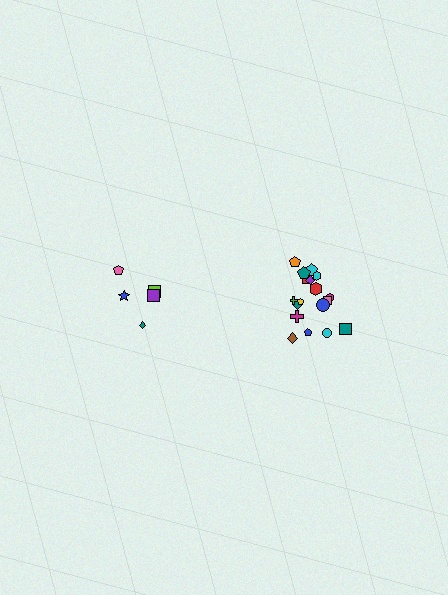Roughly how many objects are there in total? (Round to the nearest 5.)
Roughly 25 objects in total.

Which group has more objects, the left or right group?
The right group.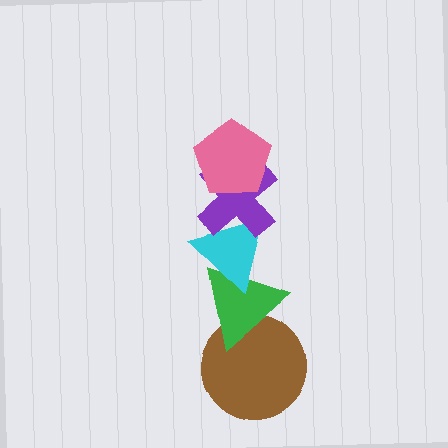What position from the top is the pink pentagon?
The pink pentagon is 1st from the top.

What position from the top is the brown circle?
The brown circle is 5th from the top.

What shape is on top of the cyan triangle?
The purple cross is on top of the cyan triangle.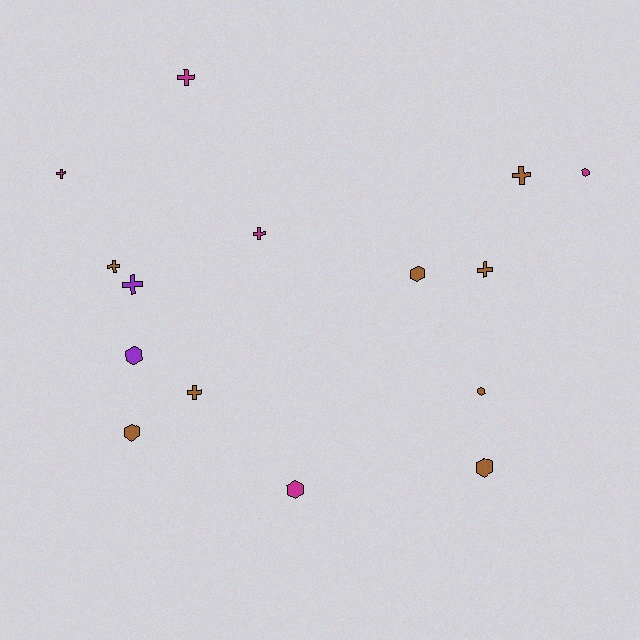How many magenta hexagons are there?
There are 2 magenta hexagons.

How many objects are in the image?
There are 15 objects.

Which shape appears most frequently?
Cross, with 8 objects.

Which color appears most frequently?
Brown, with 8 objects.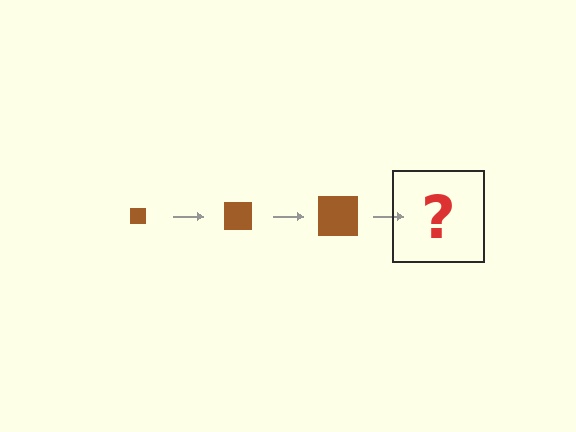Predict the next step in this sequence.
The next step is a brown square, larger than the previous one.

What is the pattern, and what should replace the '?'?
The pattern is that the square gets progressively larger each step. The '?' should be a brown square, larger than the previous one.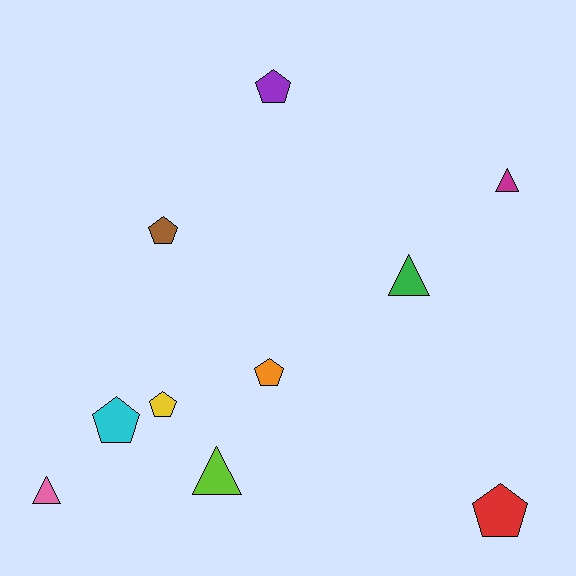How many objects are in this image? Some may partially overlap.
There are 10 objects.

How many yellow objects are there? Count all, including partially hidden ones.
There is 1 yellow object.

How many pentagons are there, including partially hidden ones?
There are 6 pentagons.